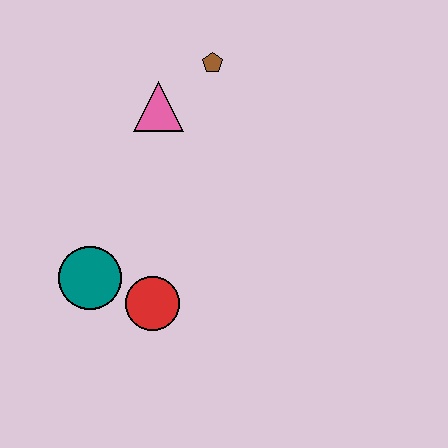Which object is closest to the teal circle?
The red circle is closest to the teal circle.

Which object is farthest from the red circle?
The brown pentagon is farthest from the red circle.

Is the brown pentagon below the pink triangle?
No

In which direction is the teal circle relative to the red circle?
The teal circle is to the left of the red circle.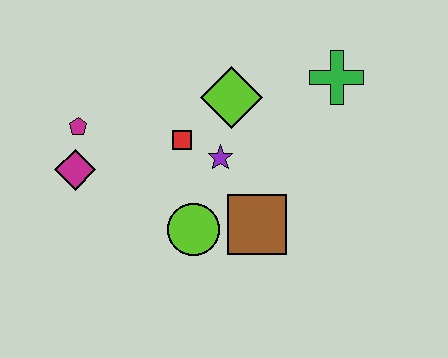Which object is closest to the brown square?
The lime circle is closest to the brown square.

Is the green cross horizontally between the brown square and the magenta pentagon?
No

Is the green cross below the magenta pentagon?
No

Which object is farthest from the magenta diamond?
The green cross is farthest from the magenta diamond.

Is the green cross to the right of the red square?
Yes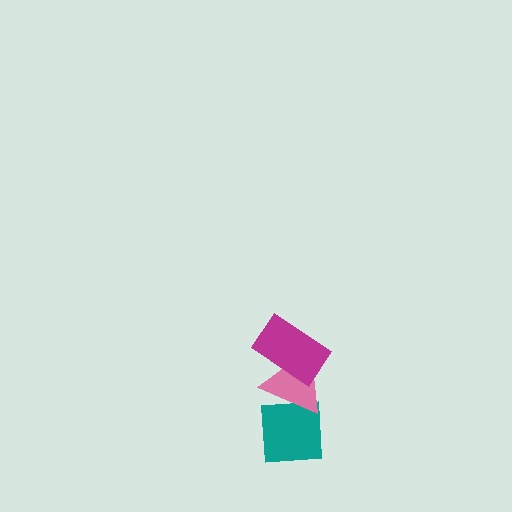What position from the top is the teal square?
The teal square is 3rd from the top.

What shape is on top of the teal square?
The pink triangle is on top of the teal square.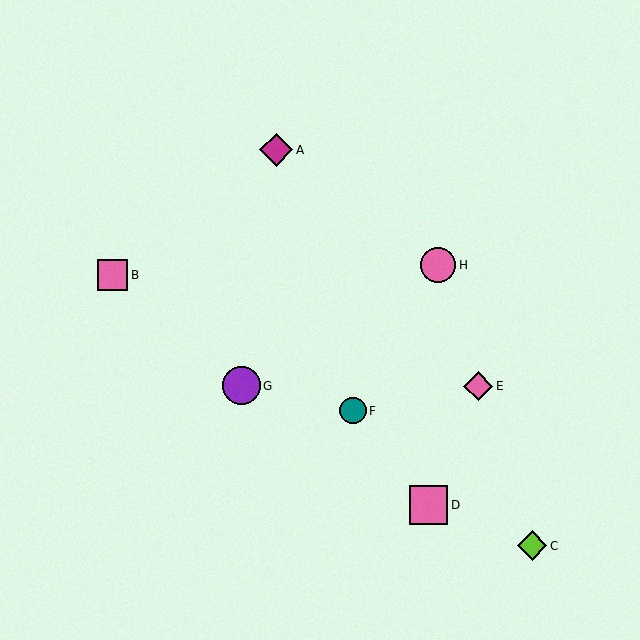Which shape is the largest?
The pink square (labeled D) is the largest.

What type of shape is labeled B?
Shape B is a pink square.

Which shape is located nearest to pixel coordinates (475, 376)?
The pink diamond (labeled E) at (478, 386) is nearest to that location.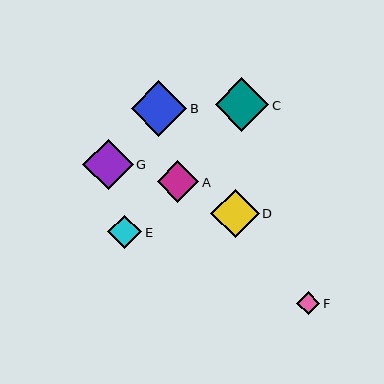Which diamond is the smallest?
Diamond F is the smallest with a size of approximately 23 pixels.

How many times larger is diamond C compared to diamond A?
Diamond C is approximately 1.3 times the size of diamond A.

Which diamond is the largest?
Diamond B is the largest with a size of approximately 56 pixels.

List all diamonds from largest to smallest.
From largest to smallest: B, C, G, D, A, E, F.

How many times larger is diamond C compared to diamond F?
Diamond C is approximately 2.3 times the size of diamond F.